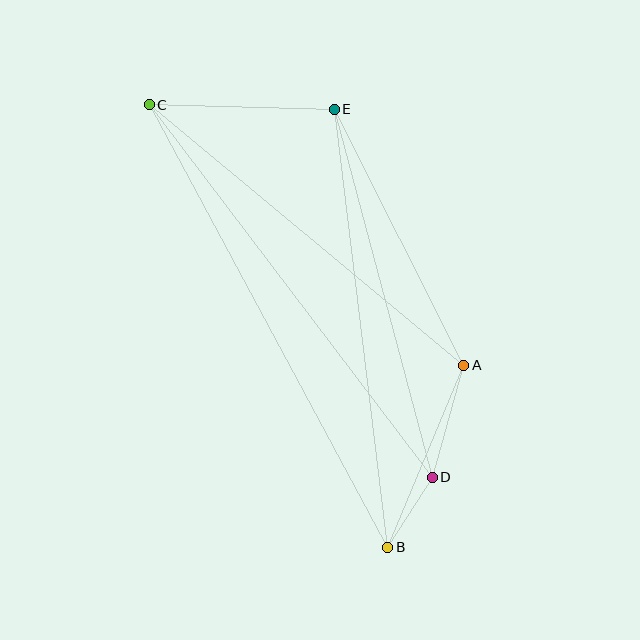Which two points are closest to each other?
Points B and D are closest to each other.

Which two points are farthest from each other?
Points B and C are farthest from each other.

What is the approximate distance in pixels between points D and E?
The distance between D and E is approximately 381 pixels.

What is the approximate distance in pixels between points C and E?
The distance between C and E is approximately 185 pixels.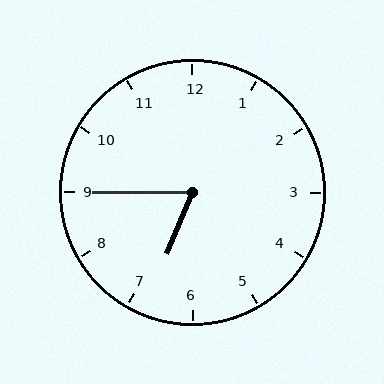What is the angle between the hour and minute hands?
Approximately 68 degrees.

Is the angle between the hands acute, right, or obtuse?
It is acute.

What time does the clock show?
6:45.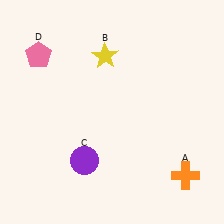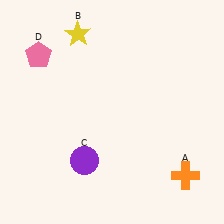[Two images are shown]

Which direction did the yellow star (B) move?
The yellow star (B) moved left.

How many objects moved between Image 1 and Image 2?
1 object moved between the two images.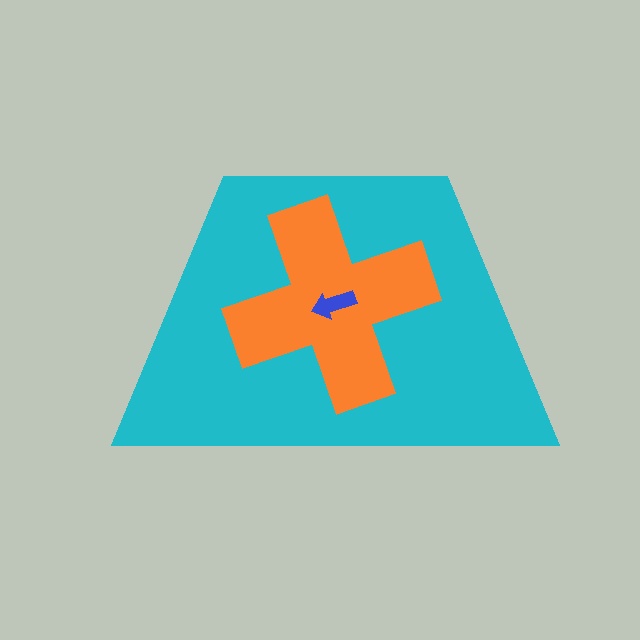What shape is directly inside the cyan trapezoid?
The orange cross.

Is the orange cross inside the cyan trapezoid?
Yes.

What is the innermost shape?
The blue arrow.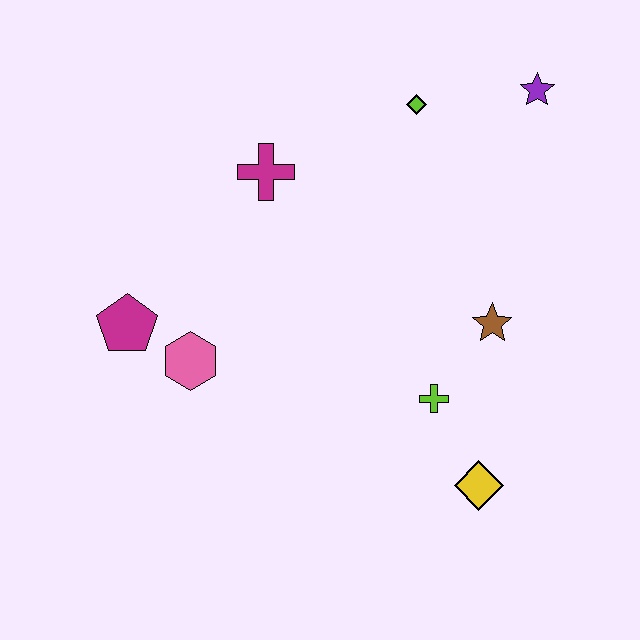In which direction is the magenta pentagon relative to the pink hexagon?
The magenta pentagon is to the left of the pink hexagon.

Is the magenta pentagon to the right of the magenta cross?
No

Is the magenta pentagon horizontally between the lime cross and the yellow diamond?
No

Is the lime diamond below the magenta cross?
No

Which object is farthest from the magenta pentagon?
The purple star is farthest from the magenta pentagon.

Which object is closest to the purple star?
The lime diamond is closest to the purple star.